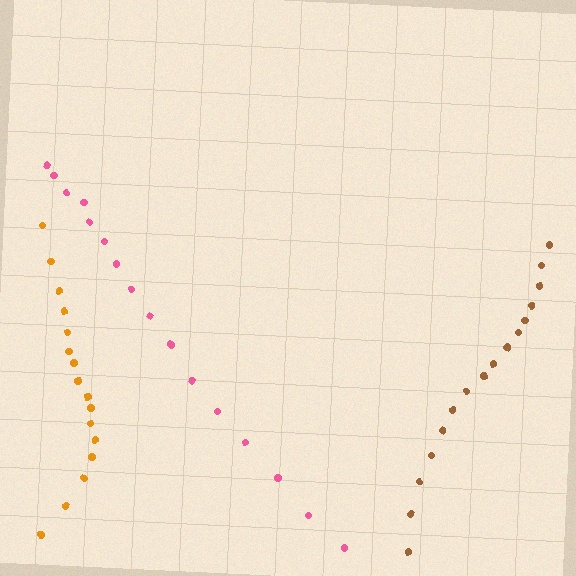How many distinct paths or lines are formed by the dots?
There are 3 distinct paths.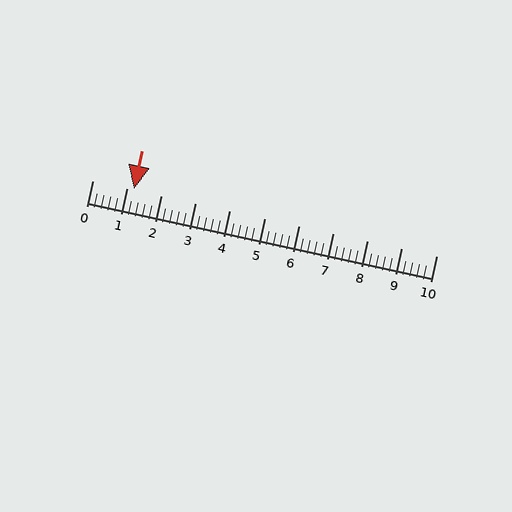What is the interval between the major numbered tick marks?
The major tick marks are spaced 1 units apart.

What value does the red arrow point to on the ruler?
The red arrow points to approximately 1.2.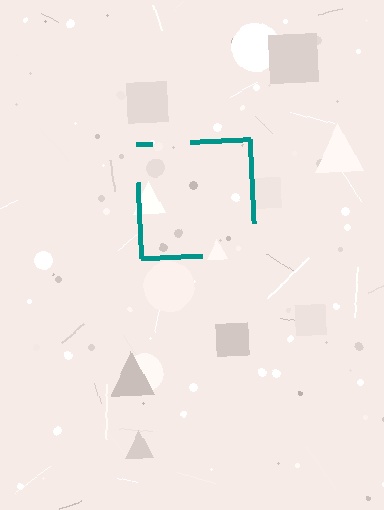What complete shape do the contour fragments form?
The contour fragments form a square.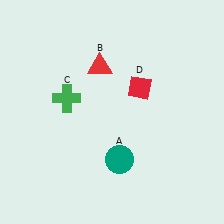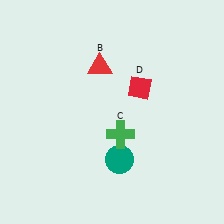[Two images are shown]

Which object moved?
The green cross (C) moved right.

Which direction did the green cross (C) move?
The green cross (C) moved right.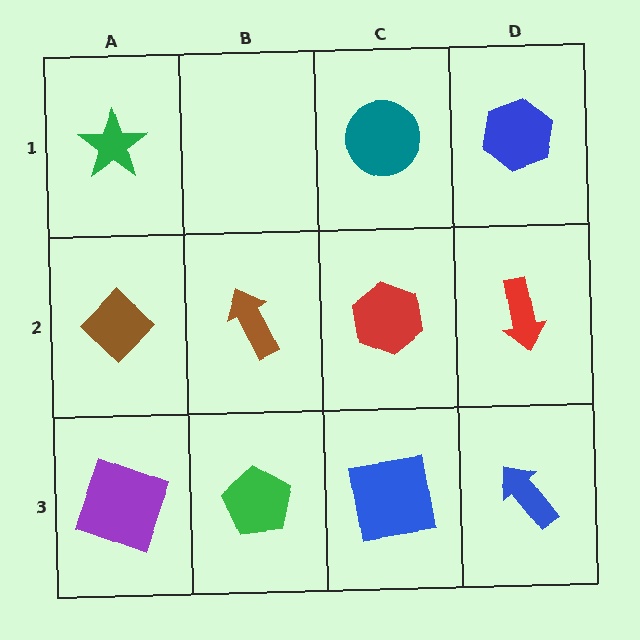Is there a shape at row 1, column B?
No, that cell is empty.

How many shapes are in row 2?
4 shapes.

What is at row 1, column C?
A teal circle.